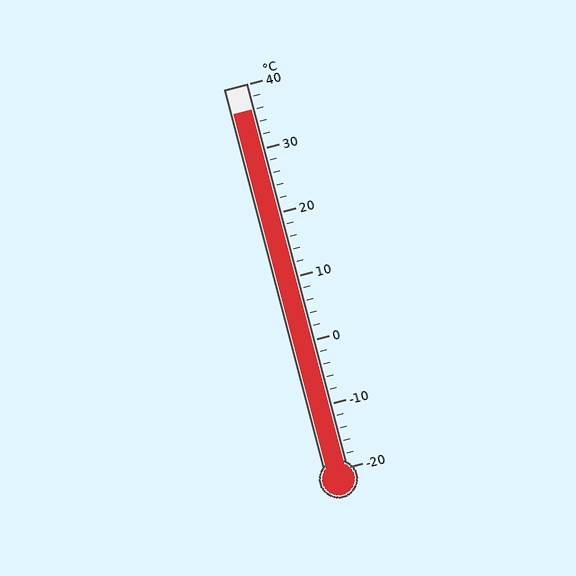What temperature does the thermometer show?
The thermometer shows approximately 36°C.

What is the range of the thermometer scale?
The thermometer scale ranges from -20°C to 40°C.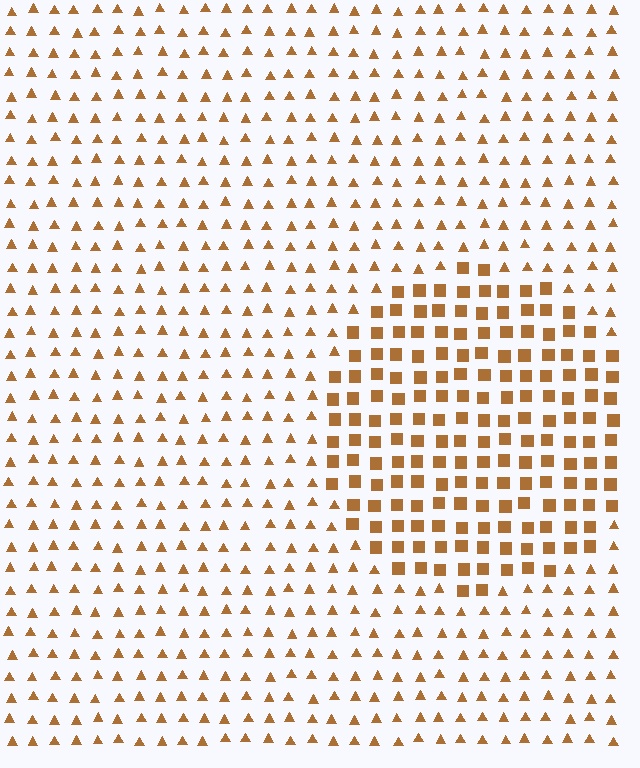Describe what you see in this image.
The image is filled with small brown elements arranged in a uniform grid. A circle-shaped region contains squares, while the surrounding area contains triangles. The boundary is defined purely by the change in element shape.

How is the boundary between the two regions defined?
The boundary is defined by a change in element shape: squares inside vs. triangles outside. All elements share the same color and spacing.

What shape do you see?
I see a circle.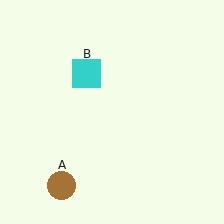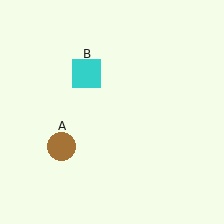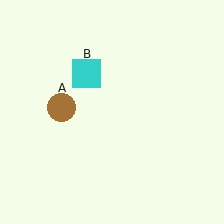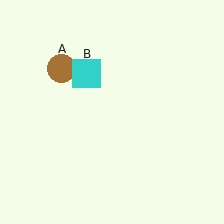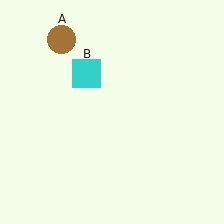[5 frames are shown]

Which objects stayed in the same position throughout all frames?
Cyan square (object B) remained stationary.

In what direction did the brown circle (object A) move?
The brown circle (object A) moved up.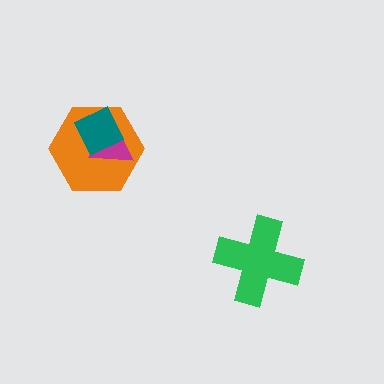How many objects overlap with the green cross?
0 objects overlap with the green cross.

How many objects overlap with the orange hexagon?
2 objects overlap with the orange hexagon.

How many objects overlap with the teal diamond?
2 objects overlap with the teal diamond.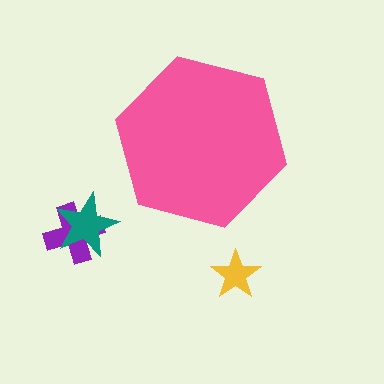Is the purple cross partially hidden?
No, the purple cross is fully visible.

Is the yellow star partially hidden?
No, the yellow star is fully visible.